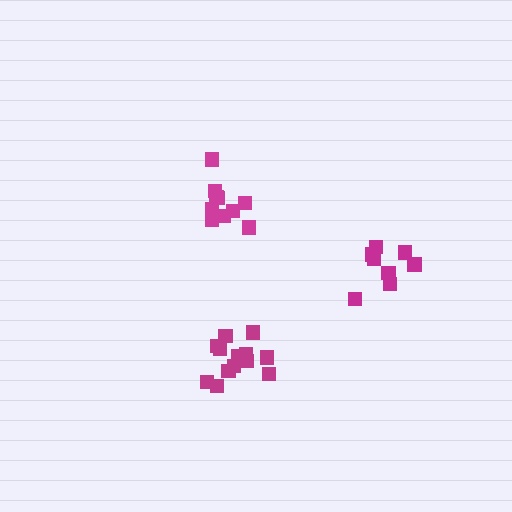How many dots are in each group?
Group 1: 10 dots, Group 2: 8 dots, Group 3: 13 dots (31 total).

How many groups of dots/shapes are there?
There are 3 groups.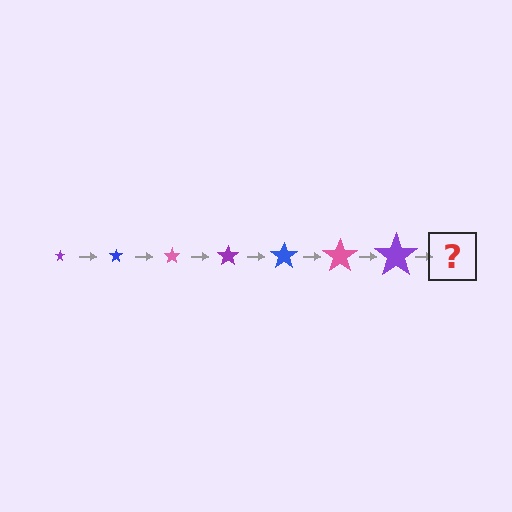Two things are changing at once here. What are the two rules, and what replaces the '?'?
The two rules are that the star grows larger each step and the color cycles through purple, blue, and pink. The '?' should be a blue star, larger than the previous one.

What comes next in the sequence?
The next element should be a blue star, larger than the previous one.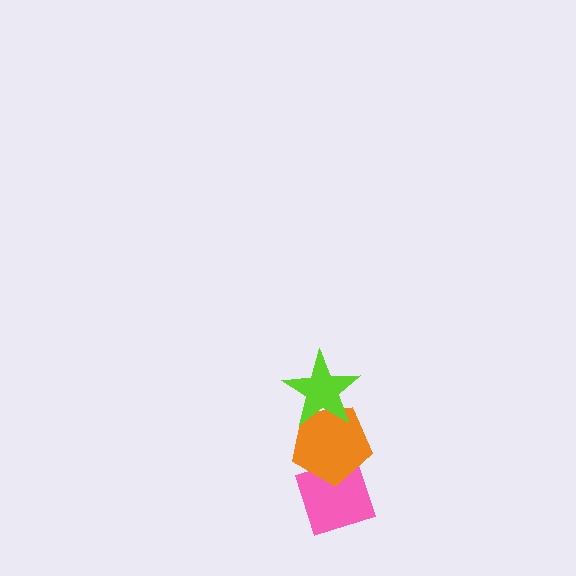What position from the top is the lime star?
The lime star is 1st from the top.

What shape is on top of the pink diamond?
The orange pentagon is on top of the pink diamond.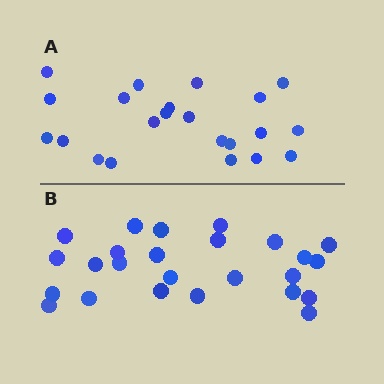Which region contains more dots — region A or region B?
Region B (the bottom region) has more dots.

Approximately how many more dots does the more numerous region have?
Region B has just a few more — roughly 2 or 3 more dots than region A.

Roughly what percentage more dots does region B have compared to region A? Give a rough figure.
About 15% more.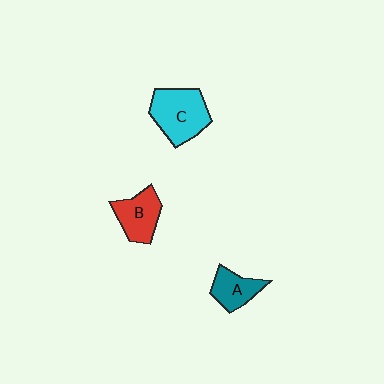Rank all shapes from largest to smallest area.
From largest to smallest: C (cyan), B (red), A (teal).